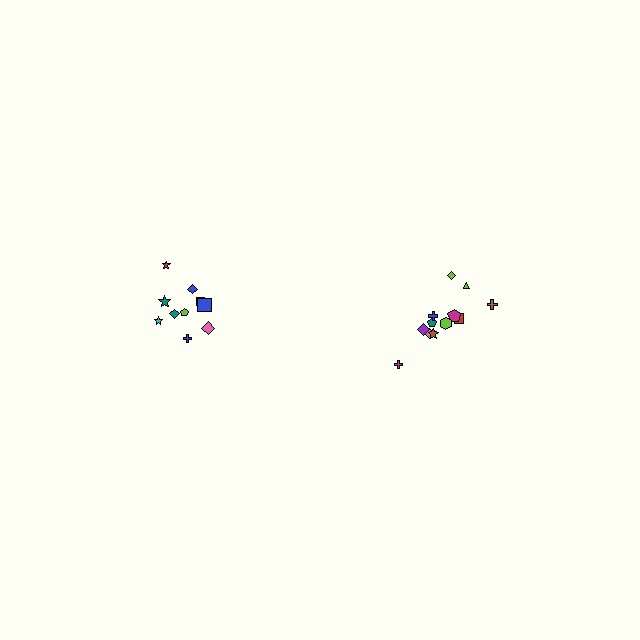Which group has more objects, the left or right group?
The right group.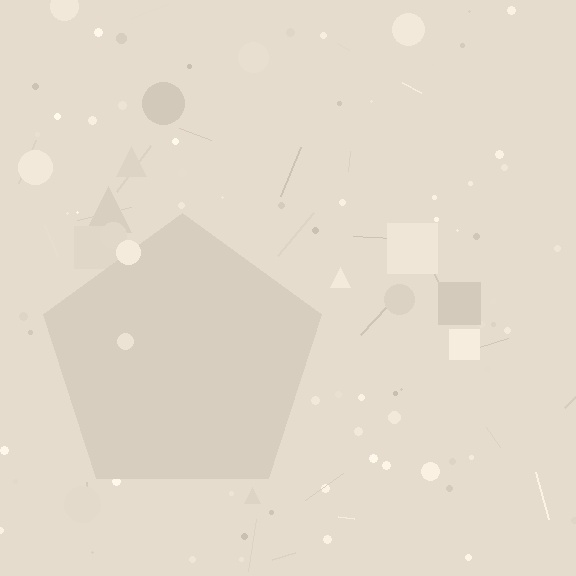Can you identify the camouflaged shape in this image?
The camouflaged shape is a pentagon.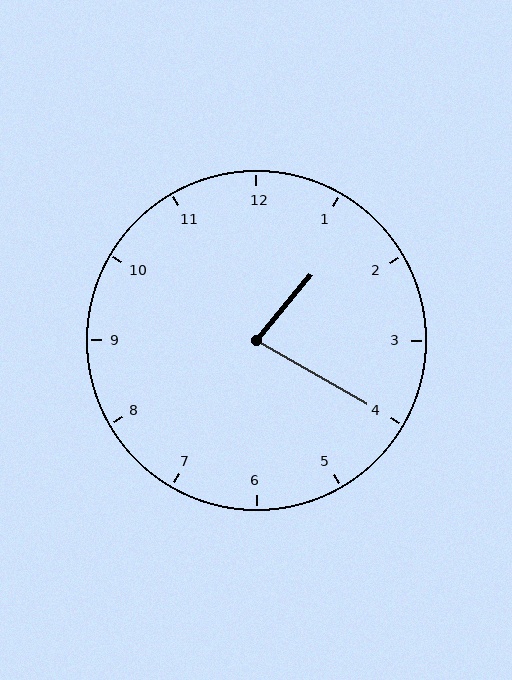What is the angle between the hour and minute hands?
Approximately 80 degrees.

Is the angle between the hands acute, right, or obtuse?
It is acute.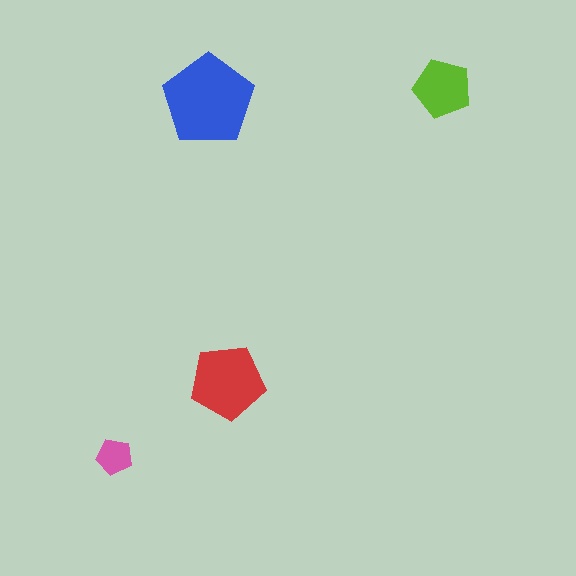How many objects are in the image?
There are 4 objects in the image.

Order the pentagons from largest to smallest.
the blue one, the red one, the lime one, the pink one.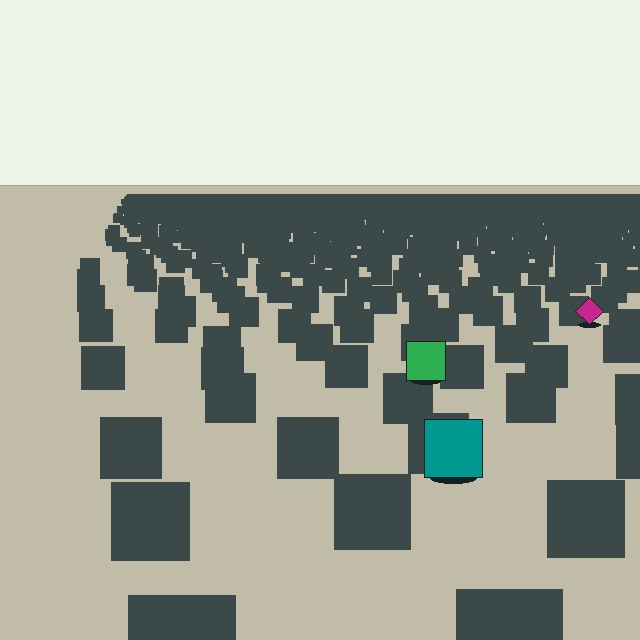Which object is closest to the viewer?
The teal square is closest. The texture marks near it are larger and more spread out.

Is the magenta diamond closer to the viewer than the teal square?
No. The teal square is closer — you can tell from the texture gradient: the ground texture is coarser near it.